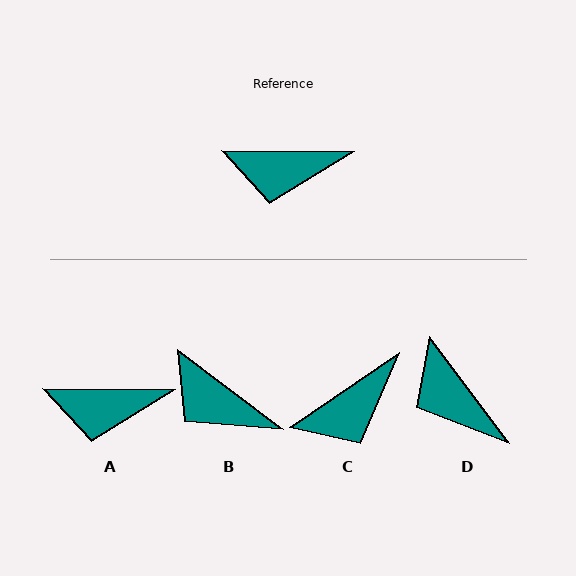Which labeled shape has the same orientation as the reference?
A.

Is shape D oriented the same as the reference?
No, it is off by about 53 degrees.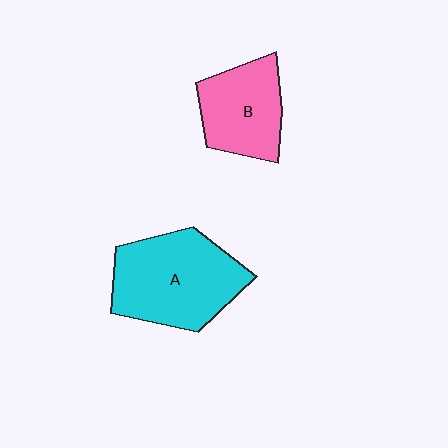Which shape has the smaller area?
Shape B (pink).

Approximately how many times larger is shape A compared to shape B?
Approximately 1.5 times.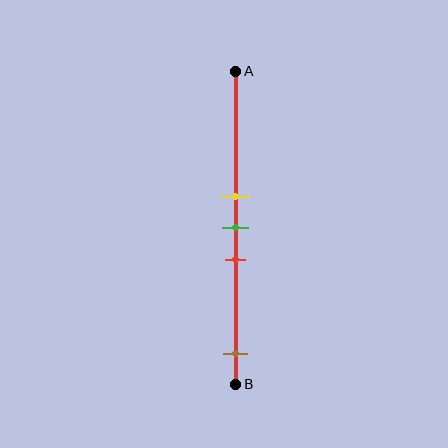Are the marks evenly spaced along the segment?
No, the marks are not evenly spaced.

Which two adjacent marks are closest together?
The yellow and green marks are the closest adjacent pair.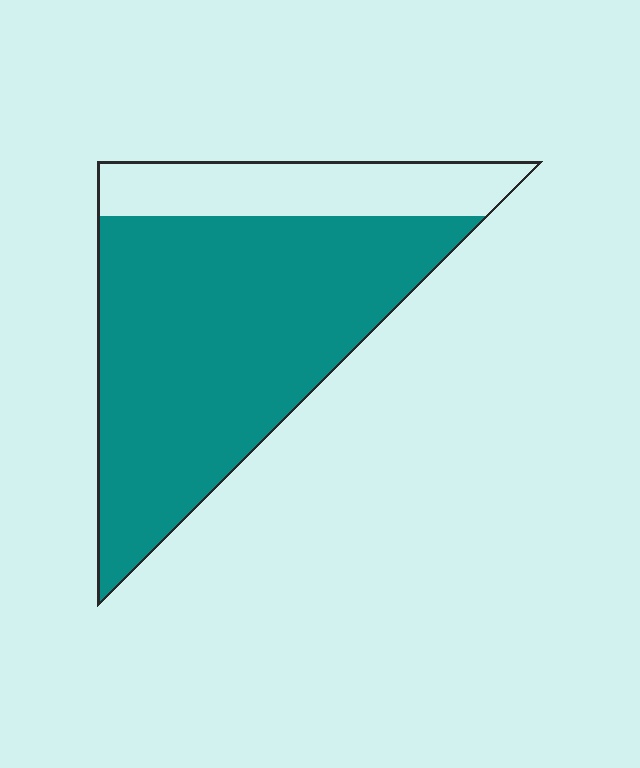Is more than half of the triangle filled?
Yes.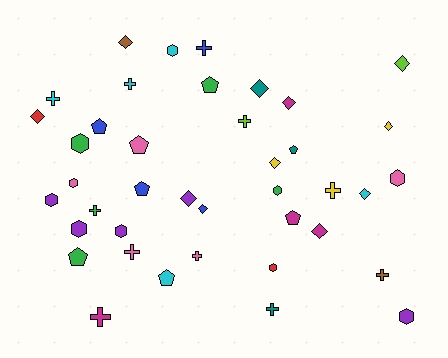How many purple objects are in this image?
There are 5 purple objects.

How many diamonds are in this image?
There are 11 diamonds.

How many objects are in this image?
There are 40 objects.